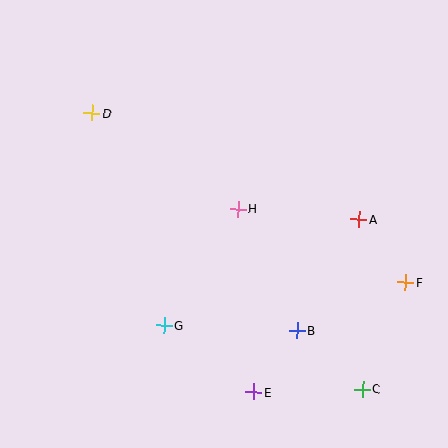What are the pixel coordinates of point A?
Point A is at (359, 219).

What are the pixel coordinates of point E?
Point E is at (254, 392).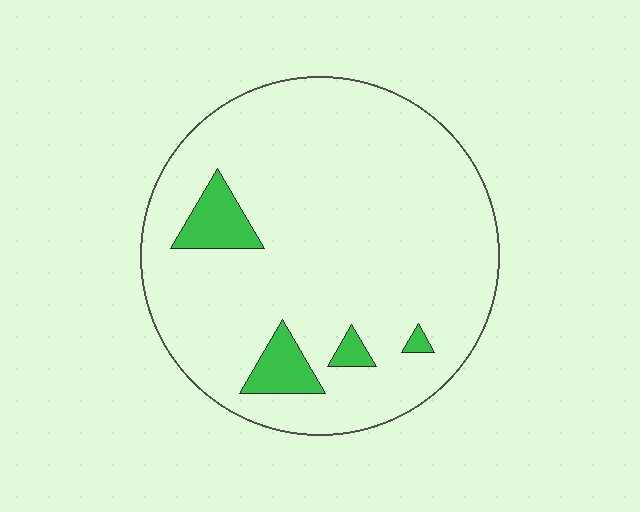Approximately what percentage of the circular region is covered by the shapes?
Approximately 10%.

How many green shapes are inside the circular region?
4.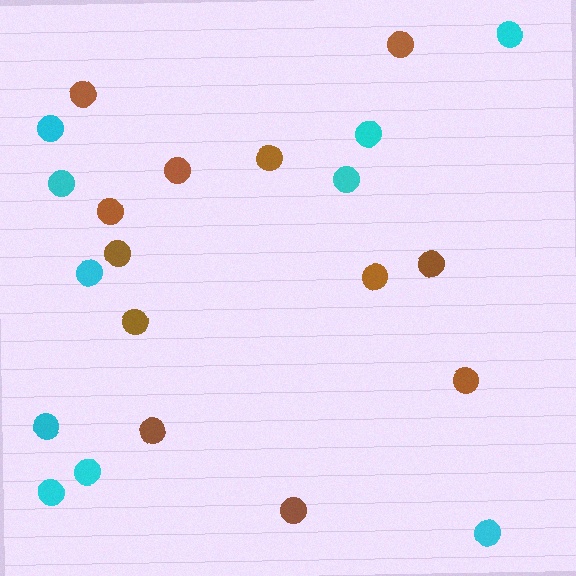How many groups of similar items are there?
There are 2 groups: one group of brown circles (12) and one group of cyan circles (10).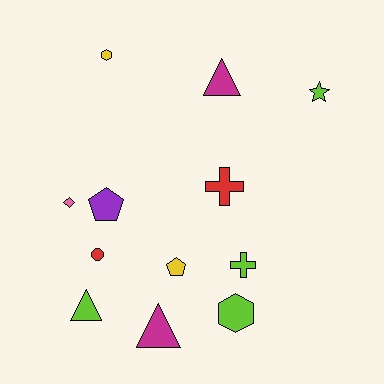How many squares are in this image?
There are no squares.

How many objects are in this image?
There are 12 objects.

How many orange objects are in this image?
There are no orange objects.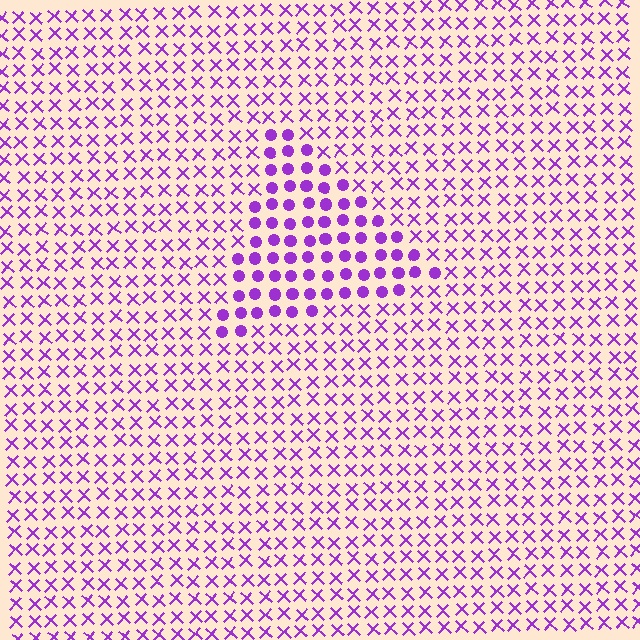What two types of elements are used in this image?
The image uses circles inside the triangle region and X marks outside it.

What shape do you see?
I see a triangle.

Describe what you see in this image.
The image is filled with small purple elements arranged in a uniform grid. A triangle-shaped region contains circles, while the surrounding area contains X marks. The boundary is defined purely by the change in element shape.